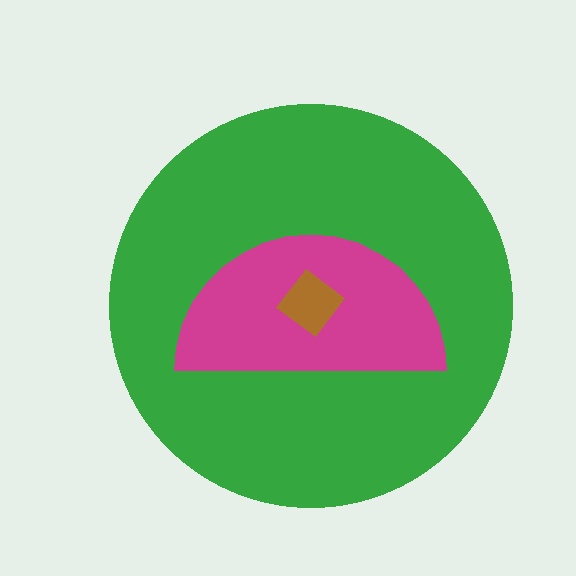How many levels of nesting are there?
3.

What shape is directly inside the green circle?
The magenta semicircle.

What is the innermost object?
The brown diamond.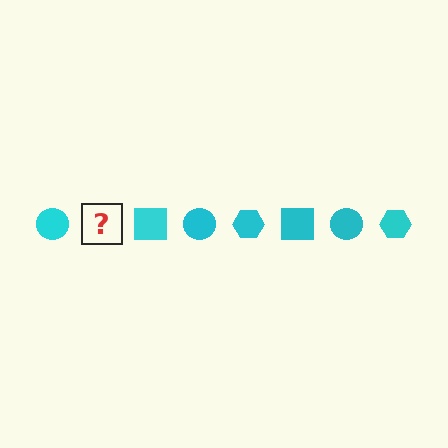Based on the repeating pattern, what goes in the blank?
The blank should be a cyan hexagon.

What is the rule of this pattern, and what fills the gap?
The rule is that the pattern cycles through circle, hexagon, square shapes in cyan. The gap should be filled with a cyan hexagon.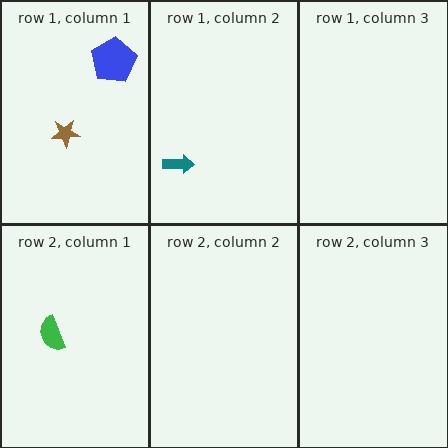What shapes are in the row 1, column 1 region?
The brown star, the blue pentagon.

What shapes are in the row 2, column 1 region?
The green semicircle.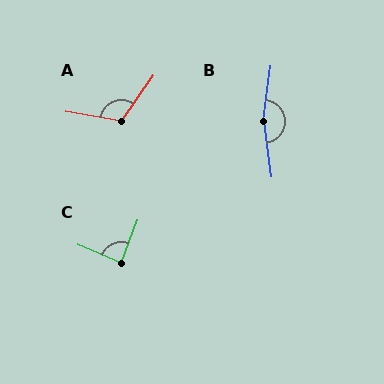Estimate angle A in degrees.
Approximately 115 degrees.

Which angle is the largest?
B, at approximately 164 degrees.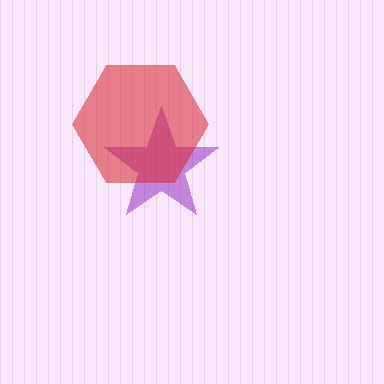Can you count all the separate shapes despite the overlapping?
Yes, there are 2 separate shapes.